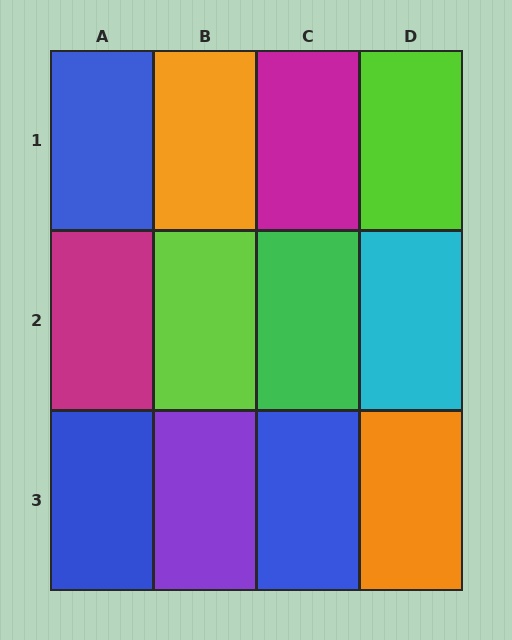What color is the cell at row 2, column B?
Lime.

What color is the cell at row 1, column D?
Lime.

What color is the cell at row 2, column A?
Magenta.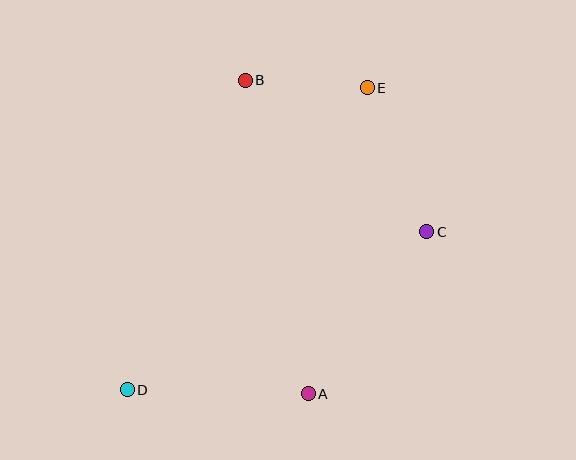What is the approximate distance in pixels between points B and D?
The distance between B and D is approximately 331 pixels.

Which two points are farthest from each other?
Points D and E are farthest from each other.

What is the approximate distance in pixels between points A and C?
The distance between A and C is approximately 201 pixels.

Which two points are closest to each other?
Points B and E are closest to each other.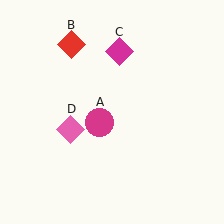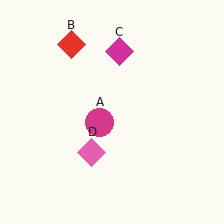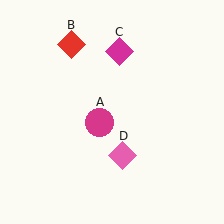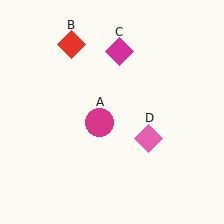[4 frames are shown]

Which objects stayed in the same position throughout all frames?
Magenta circle (object A) and red diamond (object B) and magenta diamond (object C) remained stationary.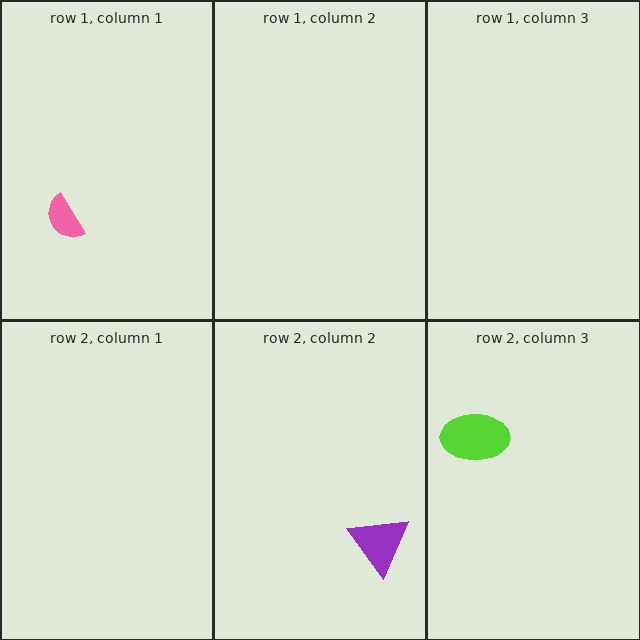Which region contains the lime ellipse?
The row 2, column 3 region.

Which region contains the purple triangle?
The row 2, column 2 region.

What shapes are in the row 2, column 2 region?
The purple triangle.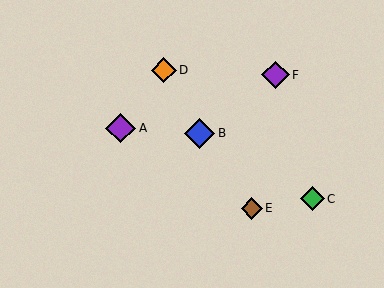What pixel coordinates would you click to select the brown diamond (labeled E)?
Click at (252, 208) to select the brown diamond E.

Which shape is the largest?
The blue diamond (labeled B) is the largest.